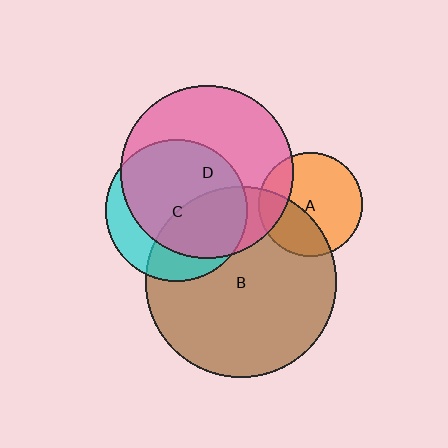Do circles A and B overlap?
Yes.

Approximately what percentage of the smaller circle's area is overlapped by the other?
Approximately 35%.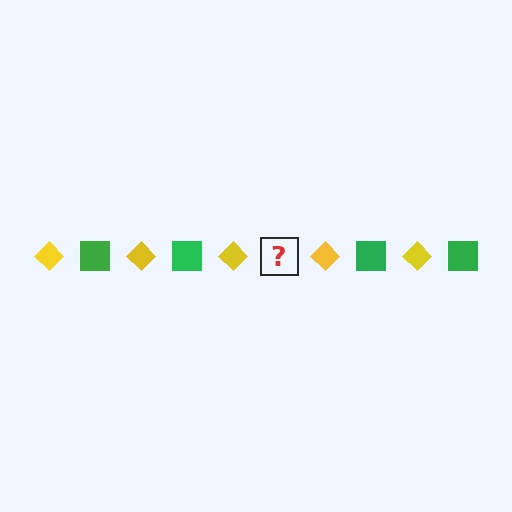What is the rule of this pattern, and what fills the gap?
The rule is that the pattern alternates between yellow diamond and green square. The gap should be filled with a green square.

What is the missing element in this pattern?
The missing element is a green square.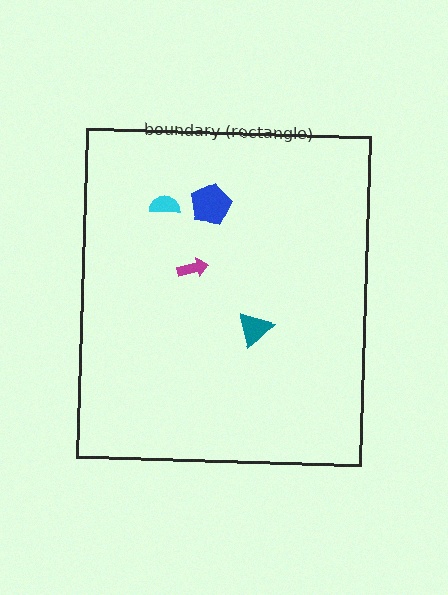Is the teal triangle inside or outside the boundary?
Inside.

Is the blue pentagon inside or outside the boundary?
Inside.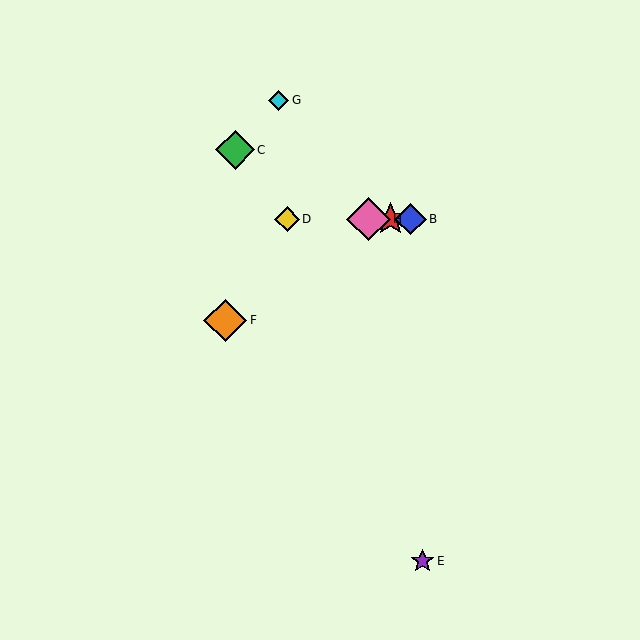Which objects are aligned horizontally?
Objects A, B, D, H are aligned horizontally.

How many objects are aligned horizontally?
4 objects (A, B, D, H) are aligned horizontally.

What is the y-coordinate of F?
Object F is at y≈320.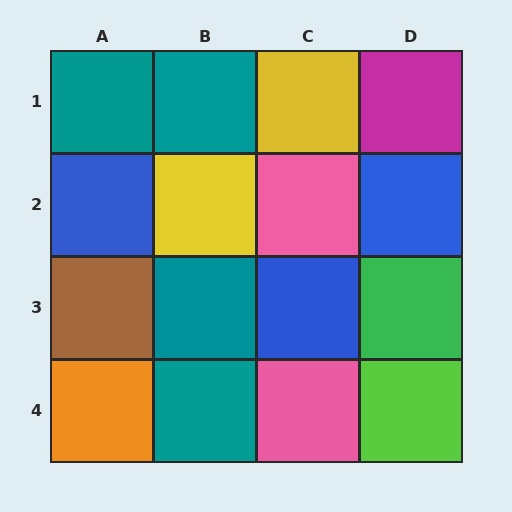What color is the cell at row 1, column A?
Teal.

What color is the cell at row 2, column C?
Pink.